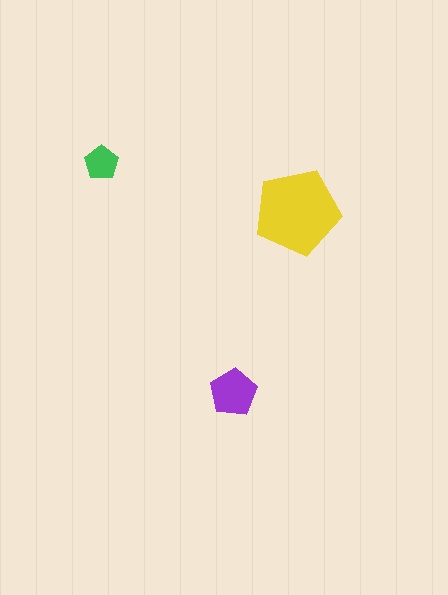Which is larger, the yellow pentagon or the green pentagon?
The yellow one.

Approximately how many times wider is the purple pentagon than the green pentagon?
About 1.5 times wider.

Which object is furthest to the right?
The yellow pentagon is rightmost.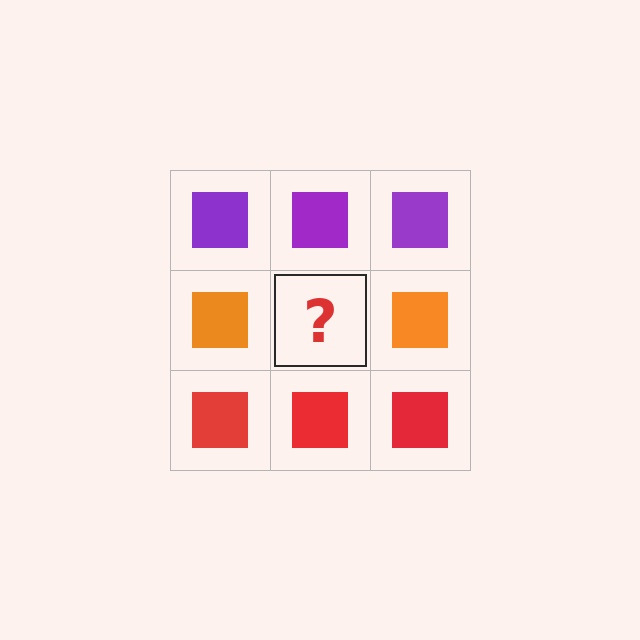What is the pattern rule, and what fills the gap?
The rule is that each row has a consistent color. The gap should be filled with an orange square.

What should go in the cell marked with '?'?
The missing cell should contain an orange square.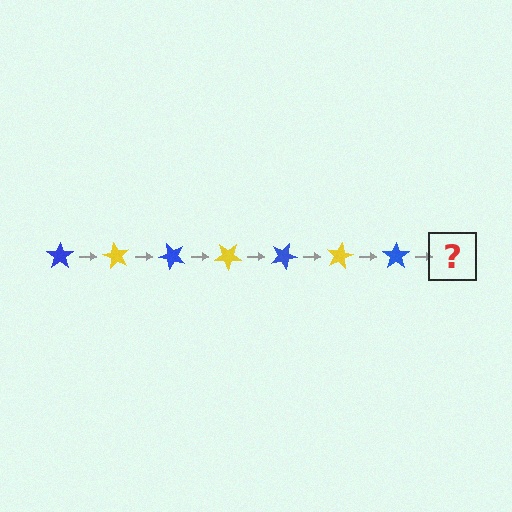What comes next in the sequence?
The next element should be a yellow star, rotated 420 degrees from the start.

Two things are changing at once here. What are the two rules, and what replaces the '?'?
The two rules are that it rotates 60 degrees each step and the color cycles through blue and yellow. The '?' should be a yellow star, rotated 420 degrees from the start.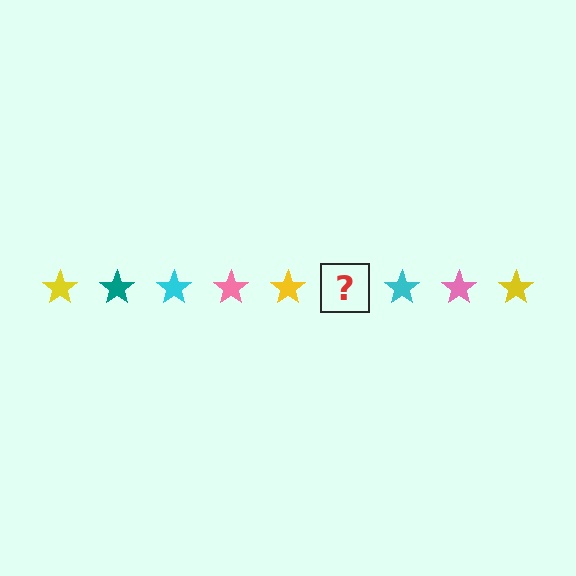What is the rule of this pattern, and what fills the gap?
The rule is that the pattern cycles through yellow, teal, cyan, pink stars. The gap should be filled with a teal star.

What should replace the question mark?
The question mark should be replaced with a teal star.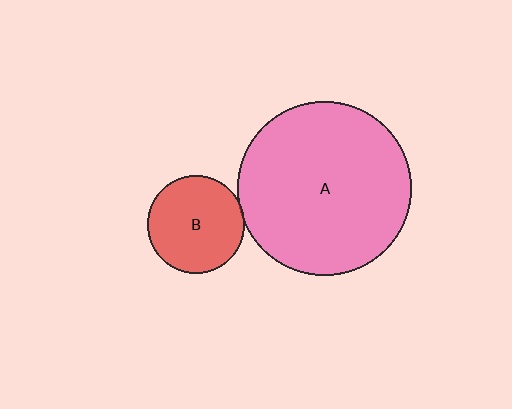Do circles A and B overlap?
Yes.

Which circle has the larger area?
Circle A (pink).